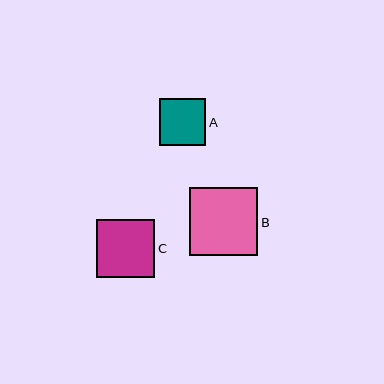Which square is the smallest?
Square A is the smallest with a size of approximately 46 pixels.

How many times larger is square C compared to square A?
Square C is approximately 1.3 times the size of square A.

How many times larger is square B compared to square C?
Square B is approximately 1.2 times the size of square C.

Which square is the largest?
Square B is the largest with a size of approximately 68 pixels.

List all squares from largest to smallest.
From largest to smallest: B, C, A.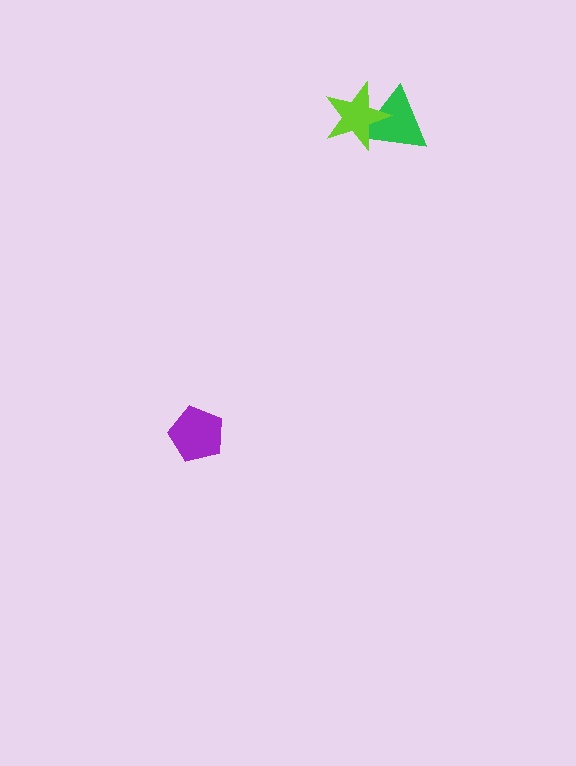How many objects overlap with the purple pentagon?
0 objects overlap with the purple pentagon.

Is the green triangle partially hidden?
Yes, it is partially covered by another shape.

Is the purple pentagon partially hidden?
No, no other shape covers it.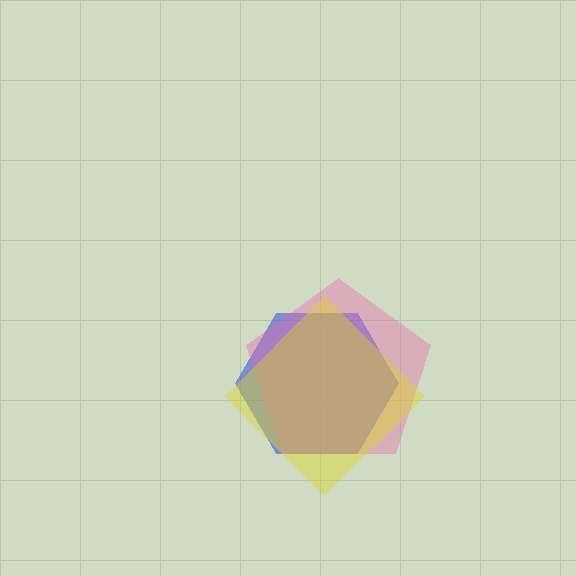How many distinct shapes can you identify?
There are 3 distinct shapes: a blue hexagon, a pink pentagon, a yellow diamond.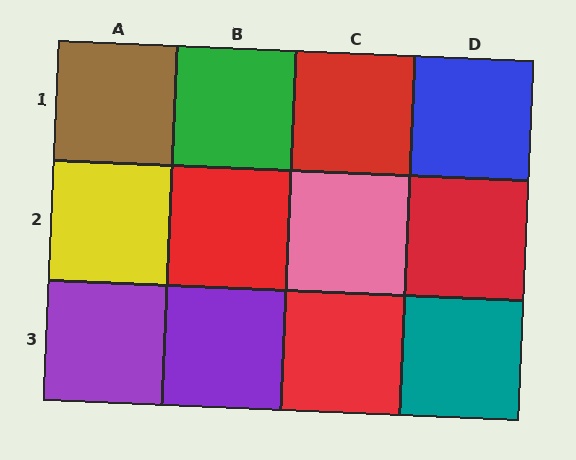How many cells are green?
1 cell is green.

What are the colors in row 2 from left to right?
Yellow, red, pink, red.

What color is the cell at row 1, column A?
Brown.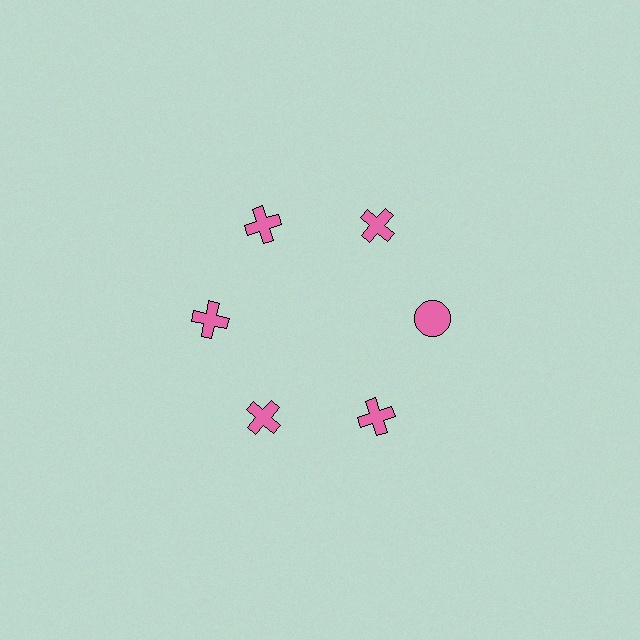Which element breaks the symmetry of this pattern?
The pink circle at roughly the 3 o'clock position breaks the symmetry. All other shapes are pink crosses.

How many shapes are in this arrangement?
There are 6 shapes arranged in a ring pattern.